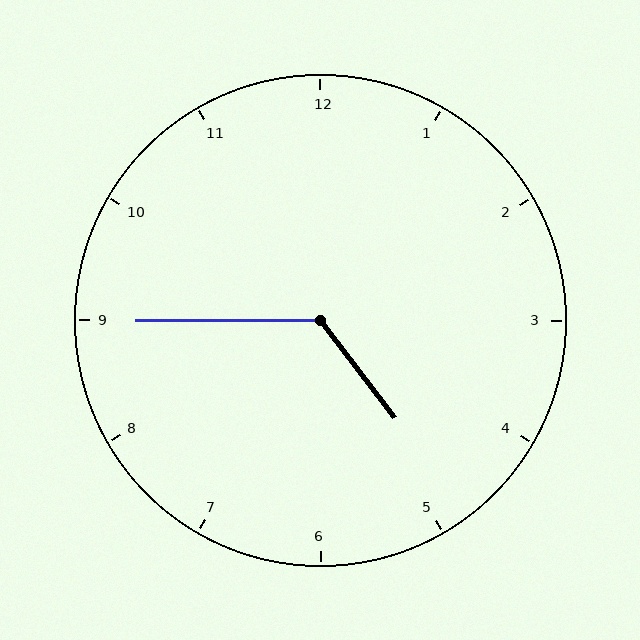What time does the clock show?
4:45.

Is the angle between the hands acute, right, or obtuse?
It is obtuse.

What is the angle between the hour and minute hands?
Approximately 128 degrees.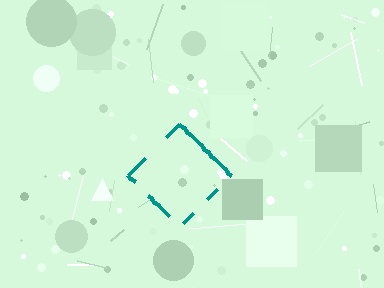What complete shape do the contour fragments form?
The contour fragments form a diamond.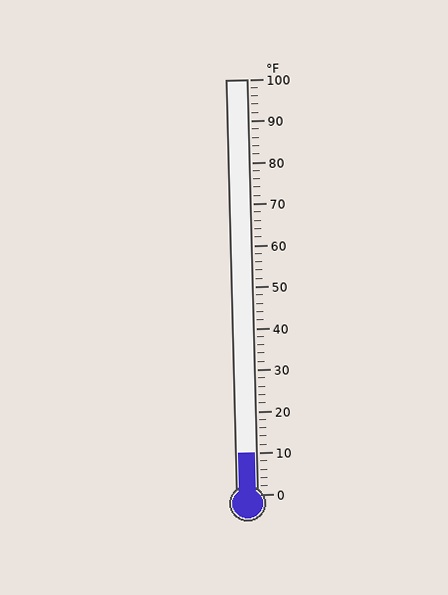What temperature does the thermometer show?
The thermometer shows approximately 10°F.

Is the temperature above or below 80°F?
The temperature is below 80°F.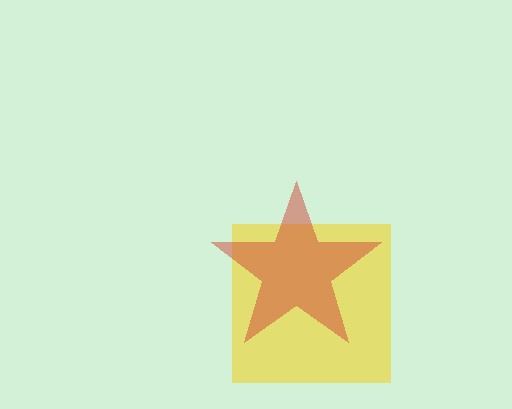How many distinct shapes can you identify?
There are 2 distinct shapes: a yellow square, a red star.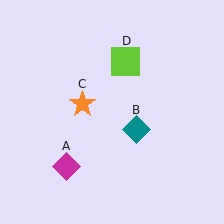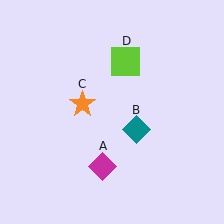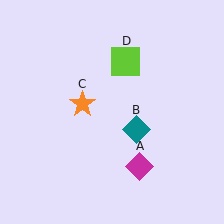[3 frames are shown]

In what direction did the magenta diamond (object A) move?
The magenta diamond (object A) moved right.